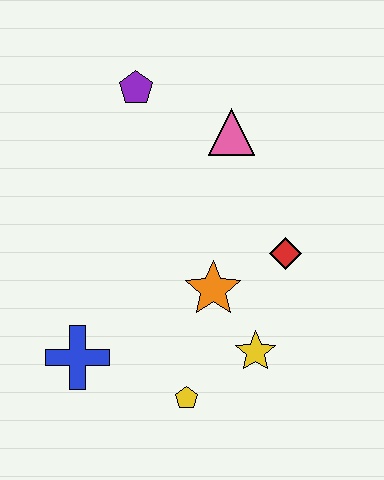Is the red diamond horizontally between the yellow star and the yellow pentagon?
No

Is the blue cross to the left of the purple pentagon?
Yes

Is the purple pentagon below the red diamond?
No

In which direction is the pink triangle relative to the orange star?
The pink triangle is above the orange star.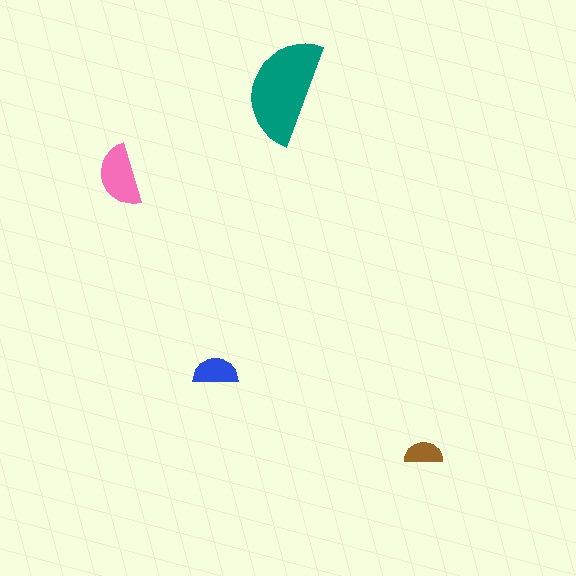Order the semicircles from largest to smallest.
the teal one, the pink one, the blue one, the brown one.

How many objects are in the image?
There are 4 objects in the image.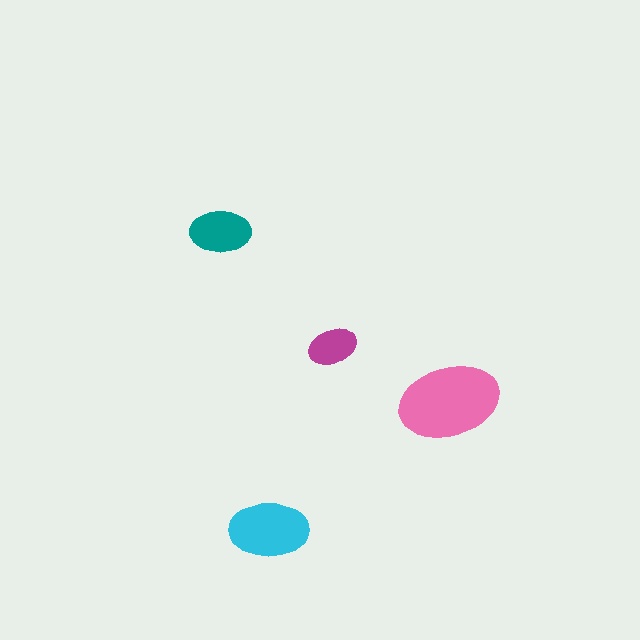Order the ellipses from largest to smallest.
the pink one, the cyan one, the teal one, the magenta one.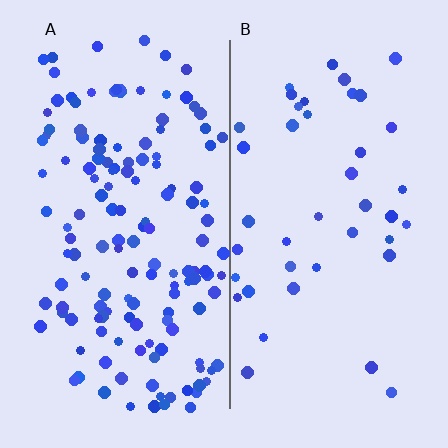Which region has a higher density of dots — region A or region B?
A (the left).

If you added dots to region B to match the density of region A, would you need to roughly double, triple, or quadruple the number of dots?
Approximately triple.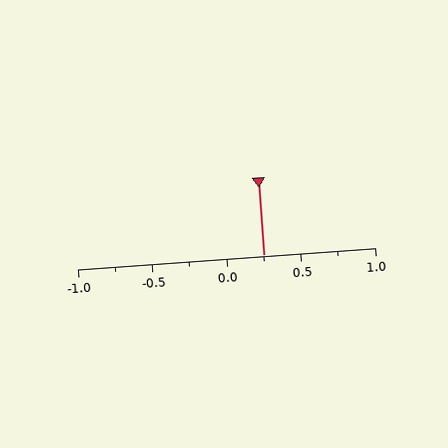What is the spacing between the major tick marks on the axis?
The major ticks are spaced 0.5 apart.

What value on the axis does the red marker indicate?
The marker indicates approximately 0.25.